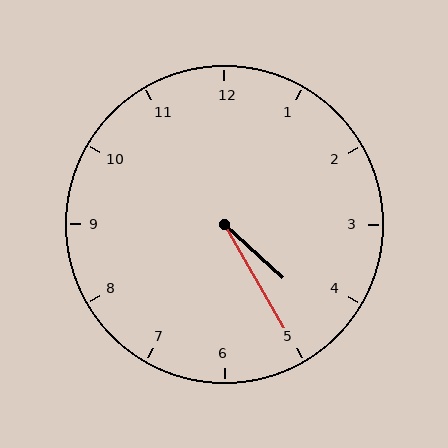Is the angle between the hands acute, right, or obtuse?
It is acute.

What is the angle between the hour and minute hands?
Approximately 18 degrees.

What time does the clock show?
4:25.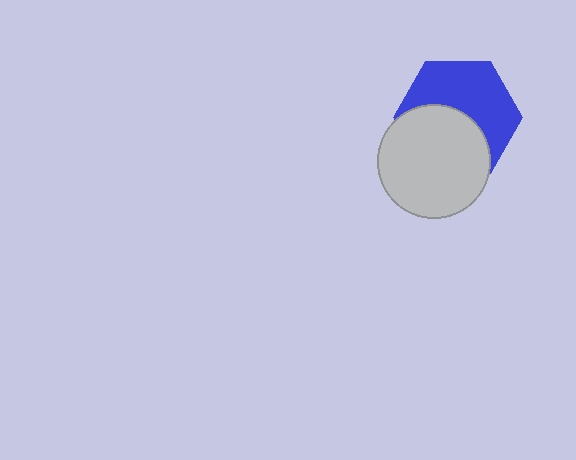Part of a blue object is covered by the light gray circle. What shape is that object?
It is a hexagon.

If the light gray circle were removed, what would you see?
You would see the complete blue hexagon.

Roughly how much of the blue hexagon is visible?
About half of it is visible (roughly 54%).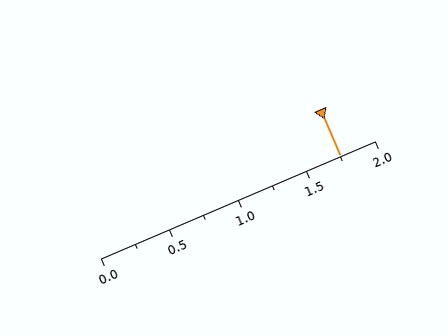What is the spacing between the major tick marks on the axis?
The major ticks are spaced 0.5 apart.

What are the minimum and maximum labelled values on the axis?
The axis runs from 0.0 to 2.0.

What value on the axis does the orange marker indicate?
The marker indicates approximately 1.75.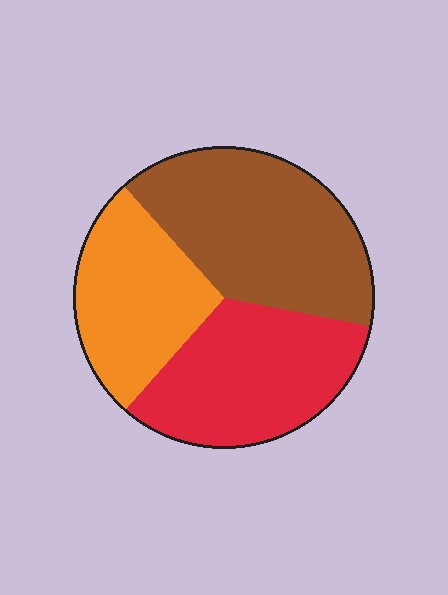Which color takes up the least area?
Orange, at roughly 25%.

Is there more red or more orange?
Red.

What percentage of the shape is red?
Red takes up about one third (1/3) of the shape.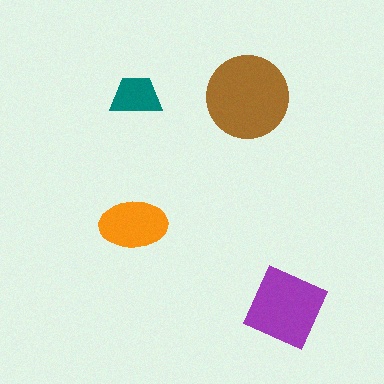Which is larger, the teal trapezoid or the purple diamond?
The purple diamond.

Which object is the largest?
The brown circle.